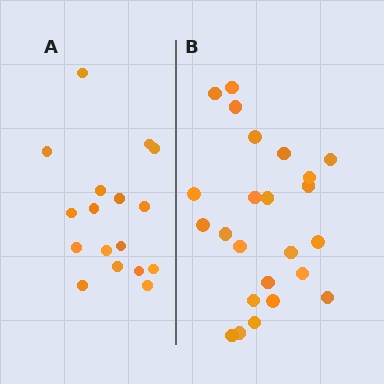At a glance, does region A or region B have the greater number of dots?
Region B (the right region) has more dots.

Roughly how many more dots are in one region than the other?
Region B has roughly 8 or so more dots than region A.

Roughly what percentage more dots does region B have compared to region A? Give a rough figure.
About 40% more.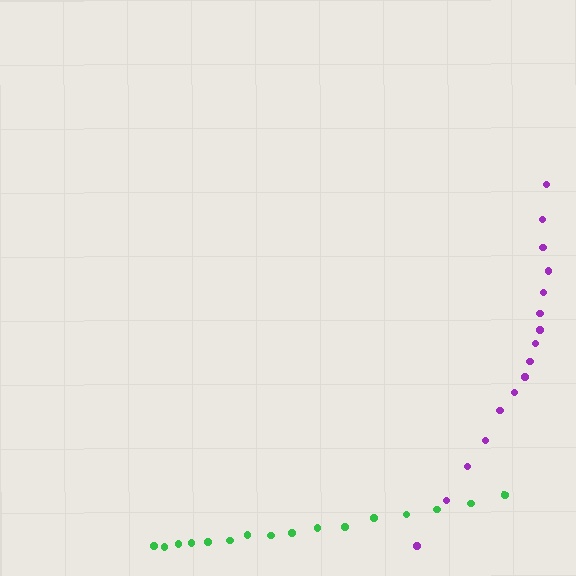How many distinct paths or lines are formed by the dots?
There are 2 distinct paths.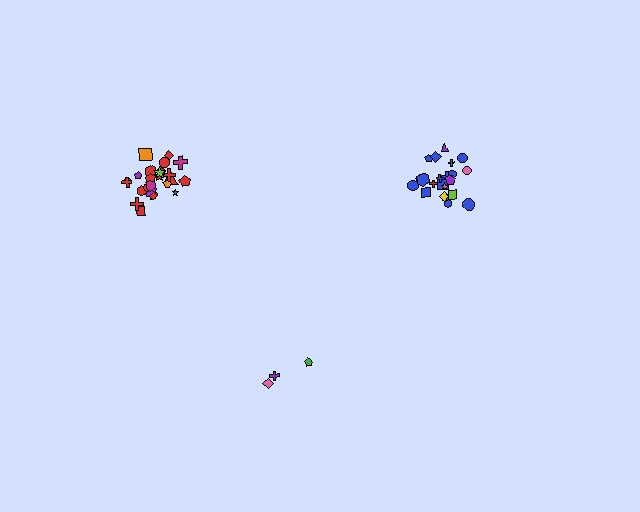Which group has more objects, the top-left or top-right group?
The top-left group.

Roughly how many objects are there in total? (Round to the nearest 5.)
Roughly 50 objects in total.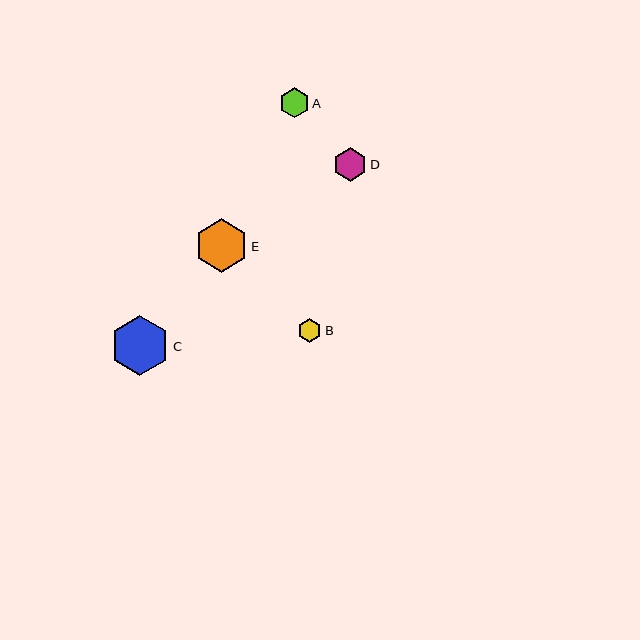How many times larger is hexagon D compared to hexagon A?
Hexagon D is approximately 1.1 times the size of hexagon A.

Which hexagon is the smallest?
Hexagon B is the smallest with a size of approximately 24 pixels.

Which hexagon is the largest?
Hexagon C is the largest with a size of approximately 60 pixels.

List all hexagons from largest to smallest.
From largest to smallest: C, E, D, A, B.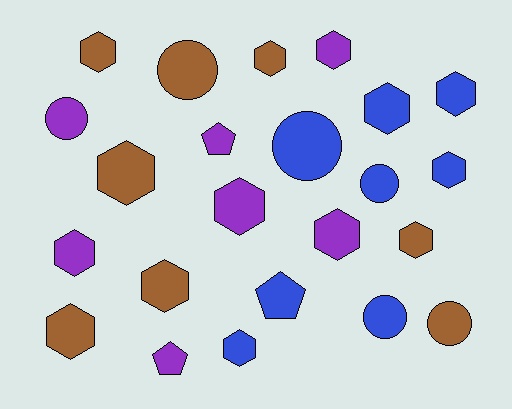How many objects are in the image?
There are 23 objects.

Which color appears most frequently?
Blue, with 8 objects.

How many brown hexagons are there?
There are 6 brown hexagons.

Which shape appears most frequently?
Hexagon, with 14 objects.